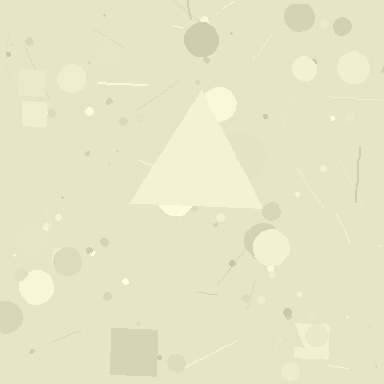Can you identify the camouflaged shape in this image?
The camouflaged shape is a triangle.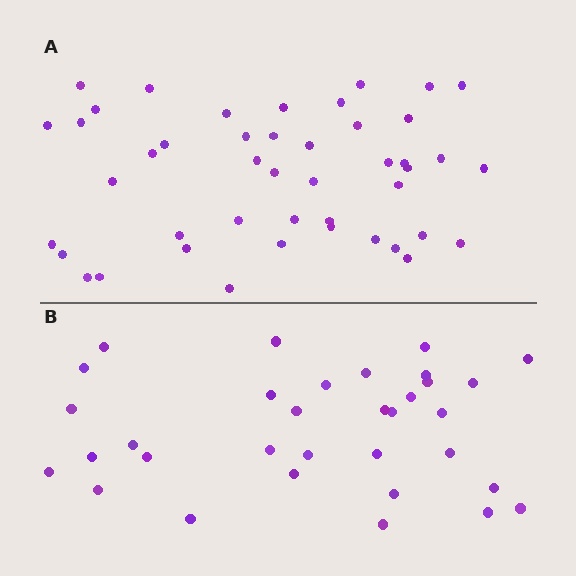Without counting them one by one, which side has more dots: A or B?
Region A (the top region) has more dots.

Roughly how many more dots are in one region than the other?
Region A has roughly 12 or so more dots than region B.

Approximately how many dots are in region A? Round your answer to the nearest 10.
About 40 dots. (The exact count is 45, which rounds to 40.)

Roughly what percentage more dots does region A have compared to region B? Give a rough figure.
About 35% more.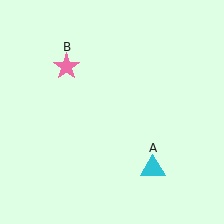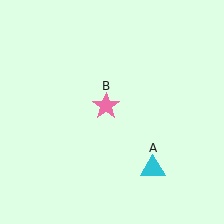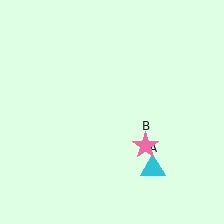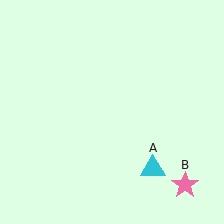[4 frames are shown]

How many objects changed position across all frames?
1 object changed position: pink star (object B).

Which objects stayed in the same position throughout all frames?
Cyan triangle (object A) remained stationary.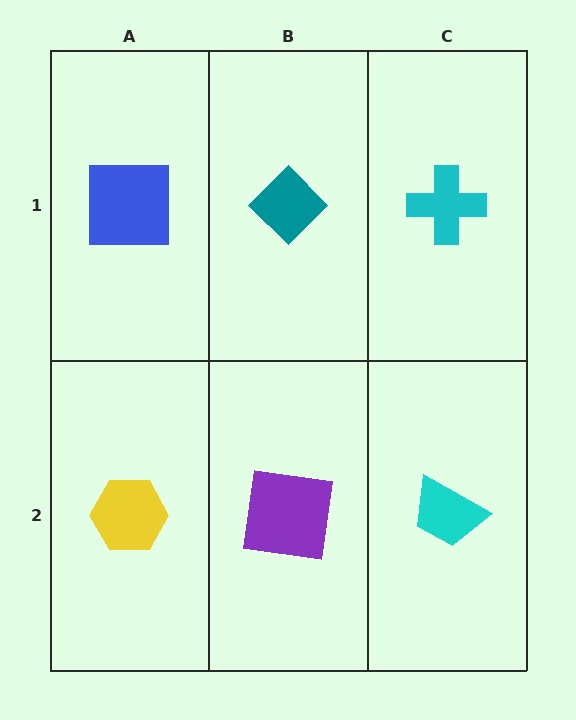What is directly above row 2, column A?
A blue square.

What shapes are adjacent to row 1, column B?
A purple square (row 2, column B), a blue square (row 1, column A), a cyan cross (row 1, column C).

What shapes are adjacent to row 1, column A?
A yellow hexagon (row 2, column A), a teal diamond (row 1, column B).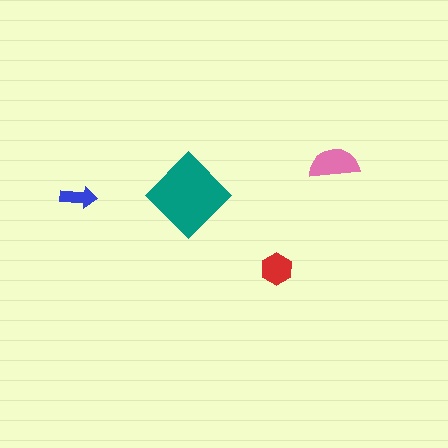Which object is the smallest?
The blue arrow.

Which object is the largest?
The teal diamond.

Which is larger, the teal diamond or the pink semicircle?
The teal diamond.